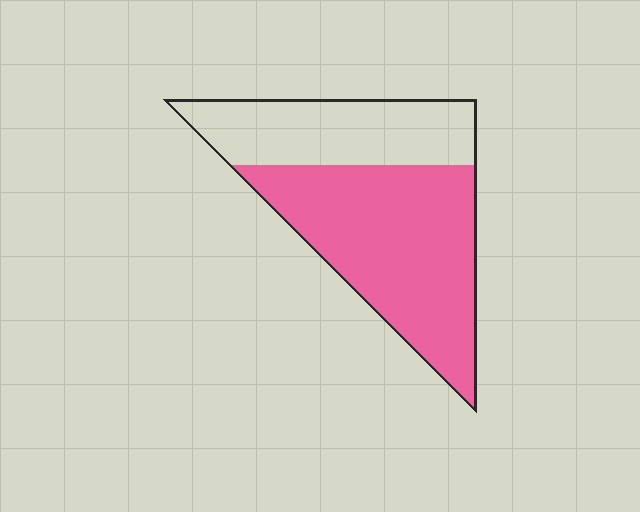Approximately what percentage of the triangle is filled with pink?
Approximately 60%.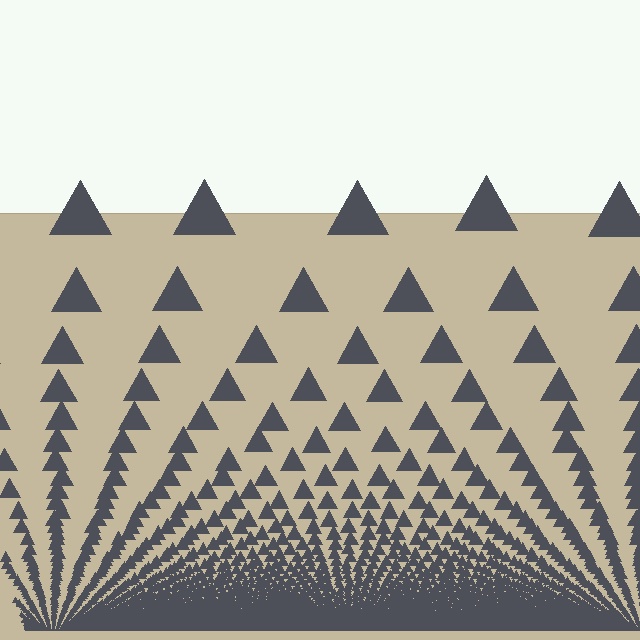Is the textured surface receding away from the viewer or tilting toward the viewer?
The surface appears to tilt toward the viewer. Texture elements get larger and sparser toward the top.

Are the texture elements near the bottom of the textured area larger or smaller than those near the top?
Smaller. The gradient is inverted — elements near the bottom are smaller and denser.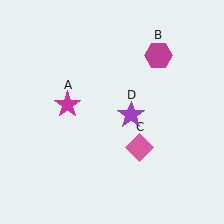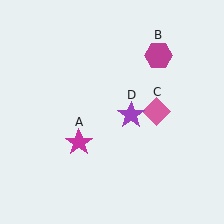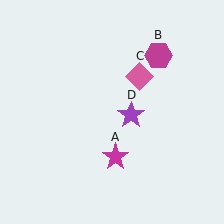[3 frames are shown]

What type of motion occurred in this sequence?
The magenta star (object A), pink diamond (object C) rotated counterclockwise around the center of the scene.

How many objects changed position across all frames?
2 objects changed position: magenta star (object A), pink diamond (object C).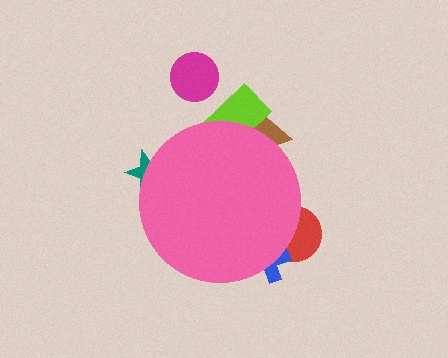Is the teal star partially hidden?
Yes, the teal star is partially hidden behind the pink circle.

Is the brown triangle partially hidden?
Yes, the brown triangle is partially hidden behind the pink circle.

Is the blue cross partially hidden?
Yes, the blue cross is partially hidden behind the pink circle.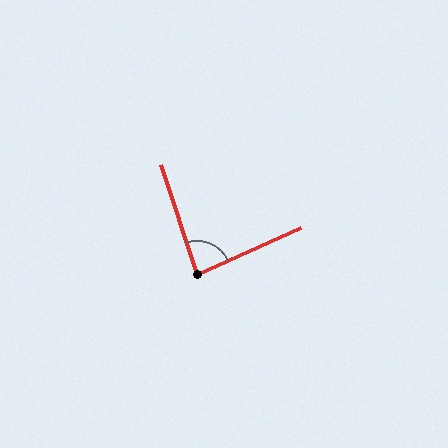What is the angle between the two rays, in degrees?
Approximately 84 degrees.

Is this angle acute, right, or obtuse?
It is acute.